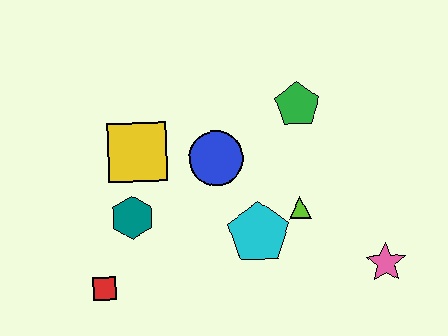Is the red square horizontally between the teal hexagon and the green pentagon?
No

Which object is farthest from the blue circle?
The pink star is farthest from the blue circle.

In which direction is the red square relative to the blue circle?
The red square is below the blue circle.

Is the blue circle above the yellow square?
No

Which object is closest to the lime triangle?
The cyan pentagon is closest to the lime triangle.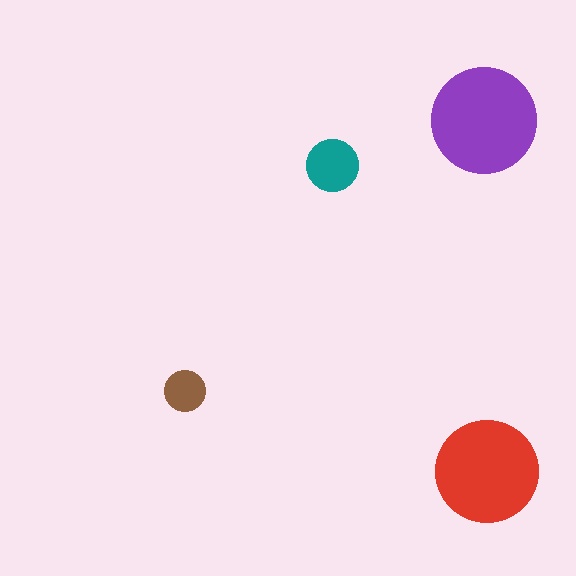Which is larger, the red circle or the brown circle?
The red one.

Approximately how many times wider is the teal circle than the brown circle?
About 1.5 times wider.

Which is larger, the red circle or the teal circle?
The red one.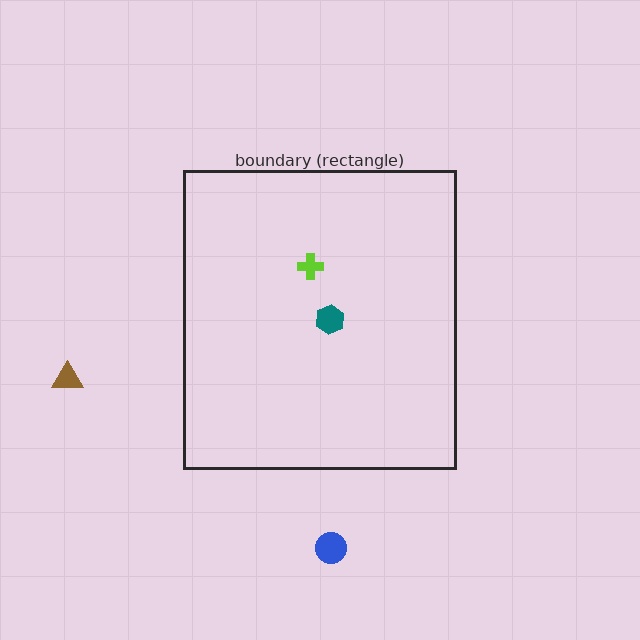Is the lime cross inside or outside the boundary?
Inside.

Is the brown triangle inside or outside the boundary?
Outside.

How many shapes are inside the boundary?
2 inside, 2 outside.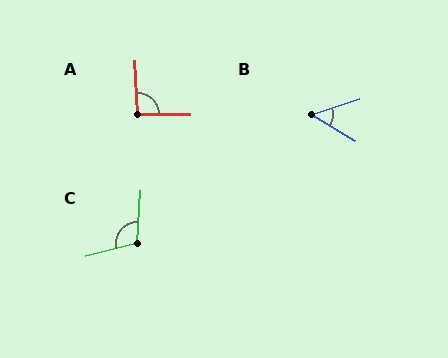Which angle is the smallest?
B, at approximately 49 degrees.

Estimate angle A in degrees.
Approximately 93 degrees.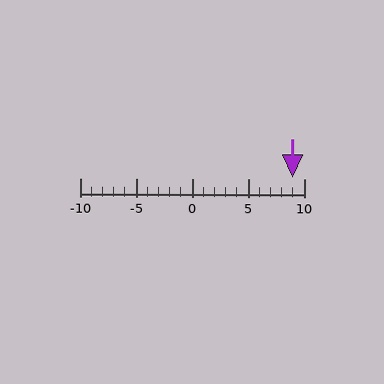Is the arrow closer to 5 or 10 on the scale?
The arrow is closer to 10.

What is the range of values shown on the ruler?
The ruler shows values from -10 to 10.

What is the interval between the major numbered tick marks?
The major tick marks are spaced 5 units apart.